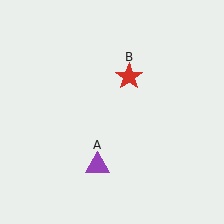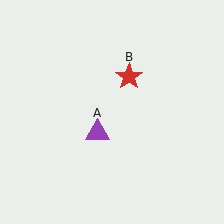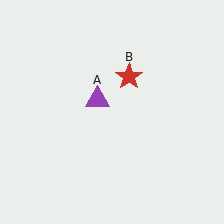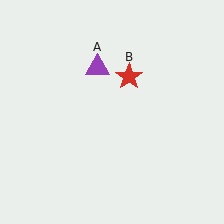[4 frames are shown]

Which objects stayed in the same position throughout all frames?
Red star (object B) remained stationary.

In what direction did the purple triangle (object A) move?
The purple triangle (object A) moved up.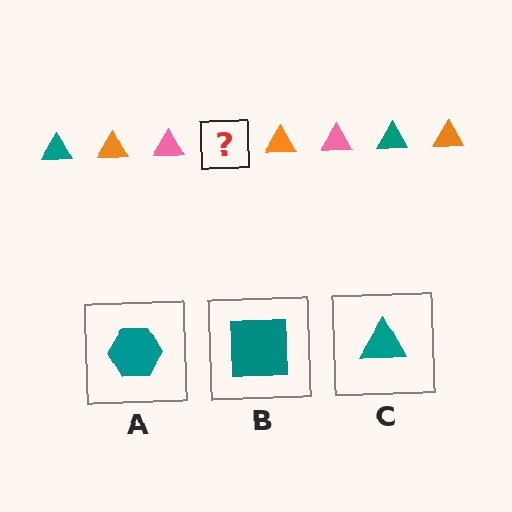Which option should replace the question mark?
Option C.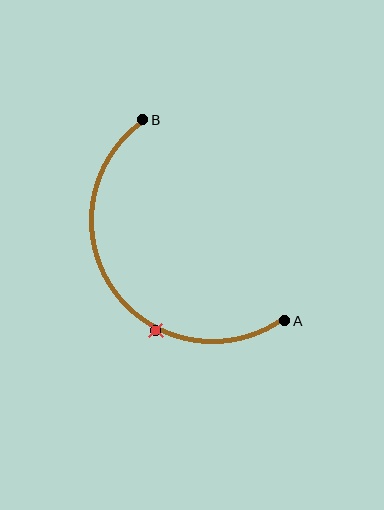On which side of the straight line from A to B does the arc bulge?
The arc bulges below and to the left of the straight line connecting A and B.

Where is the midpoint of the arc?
The arc midpoint is the point on the curve farthest from the straight line joining A and B. It sits below and to the left of that line.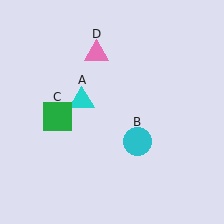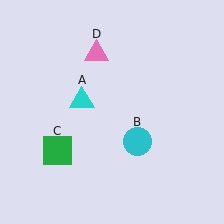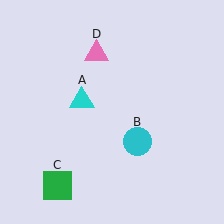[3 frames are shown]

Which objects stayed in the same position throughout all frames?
Cyan triangle (object A) and cyan circle (object B) and pink triangle (object D) remained stationary.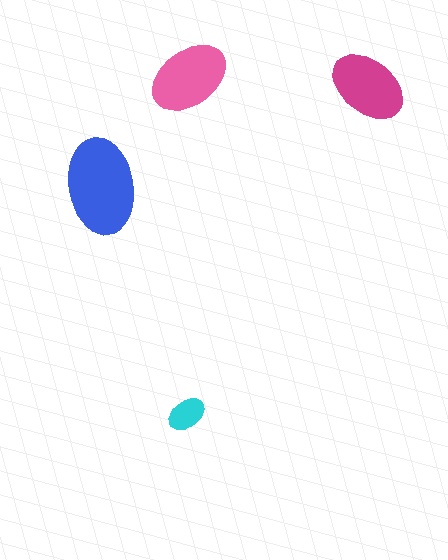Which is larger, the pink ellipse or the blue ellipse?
The blue one.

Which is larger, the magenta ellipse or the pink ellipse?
The pink one.